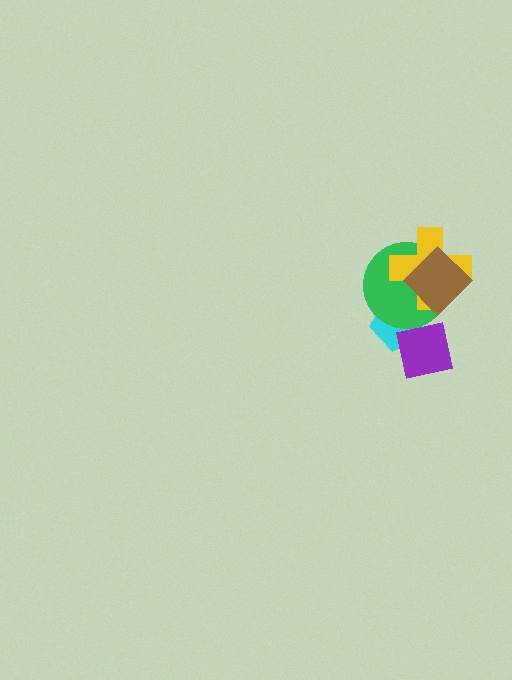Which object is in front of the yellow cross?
The brown diamond is in front of the yellow cross.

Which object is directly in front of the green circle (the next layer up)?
The purple square is directly in front of the green circle.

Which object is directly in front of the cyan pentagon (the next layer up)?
The green circle is directly in front of the cyan pentagon.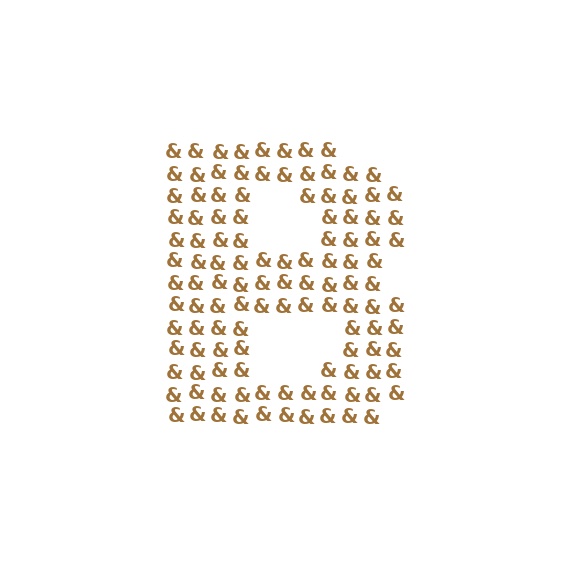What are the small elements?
The small elements are ampersands.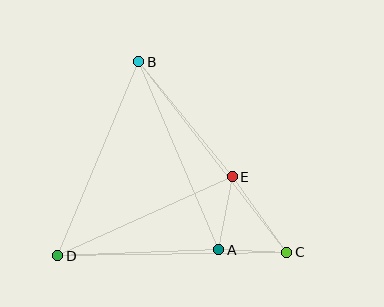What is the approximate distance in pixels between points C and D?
The distance between C and D is approximately 229 pixels.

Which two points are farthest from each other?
Points B and C are farthest from each other.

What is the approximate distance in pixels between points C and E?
The distance between C and E is approximately 93 pixels.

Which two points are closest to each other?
Points A and C are closest to each other.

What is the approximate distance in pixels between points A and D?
The distance between A and D is approximately 161 pixels.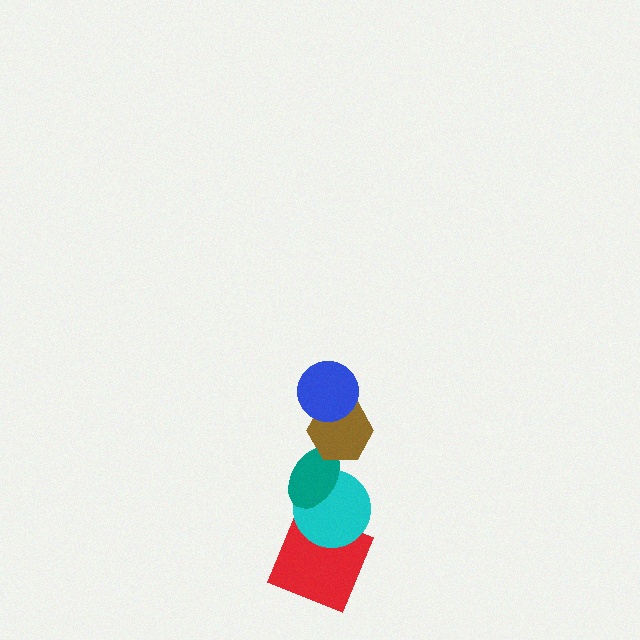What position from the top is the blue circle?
The blue circle is 1st from the top.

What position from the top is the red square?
The red square is 5th from the top.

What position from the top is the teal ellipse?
The teal ellipse is 3rd from the top.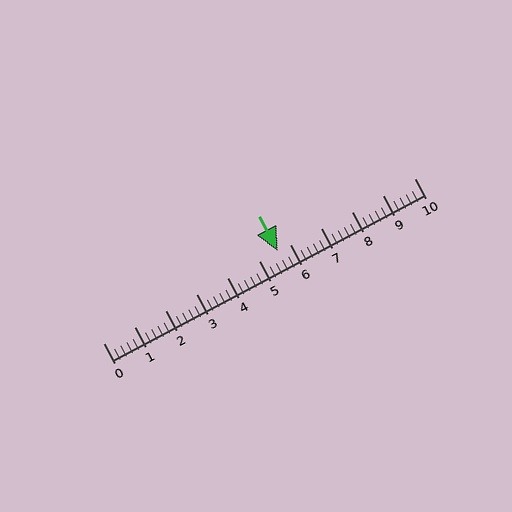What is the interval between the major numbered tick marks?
The major tick marks are spaced 1 units apart.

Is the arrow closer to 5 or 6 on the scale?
The arrow is closer to 6.